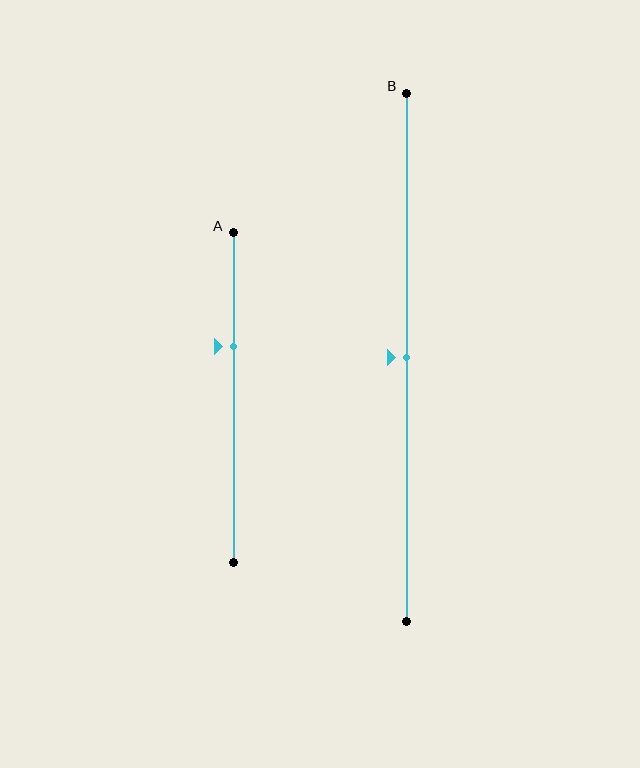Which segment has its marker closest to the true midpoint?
Segment B has its marker closest to the true midpoint.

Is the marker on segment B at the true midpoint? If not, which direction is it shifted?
Yes, the marker on segment B is at the true midpoint.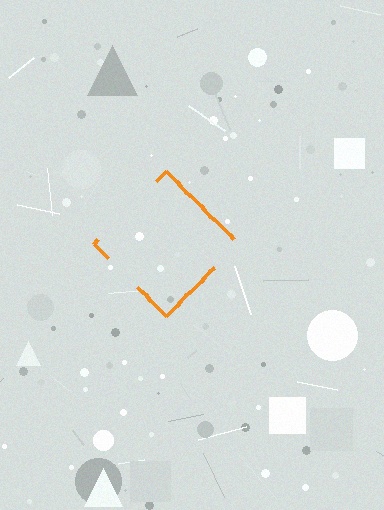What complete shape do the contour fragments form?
The contour fragments form a diamond.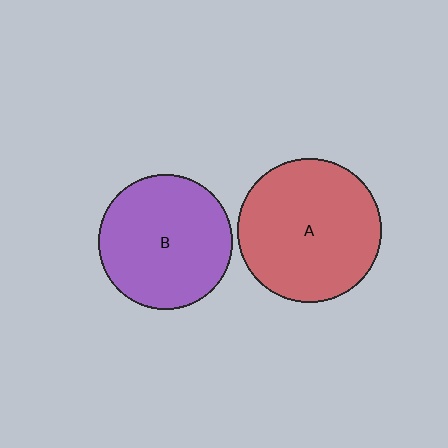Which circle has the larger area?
Circle A (red).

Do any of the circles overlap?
No, none of the circles overlap.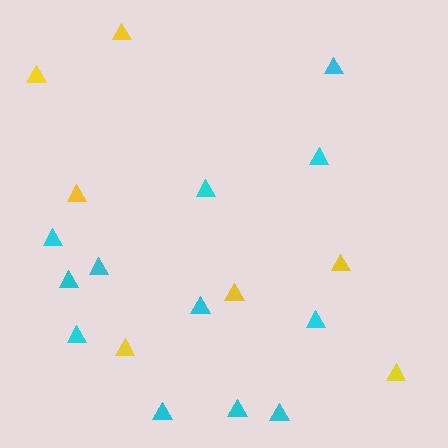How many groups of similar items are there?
There are 2 groups: one group of yellow triangles (7) and one group of cyan triangles (12).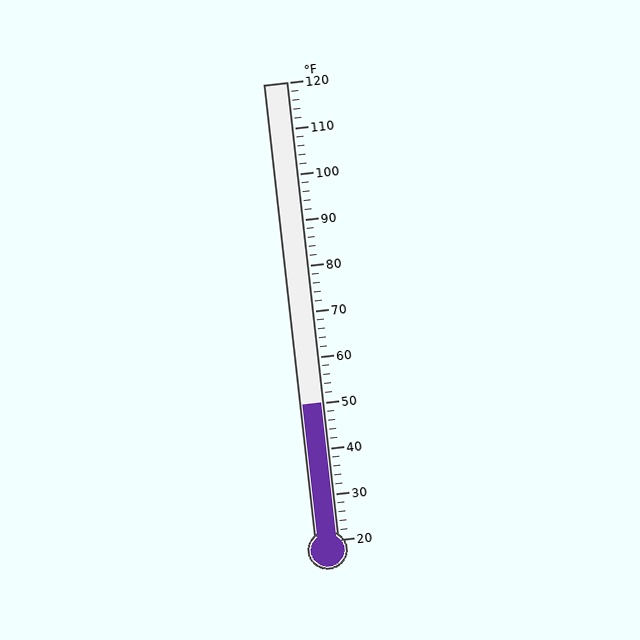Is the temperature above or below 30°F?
The temperature is above 30°F.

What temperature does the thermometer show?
The thermometer shows approximately 50°F.